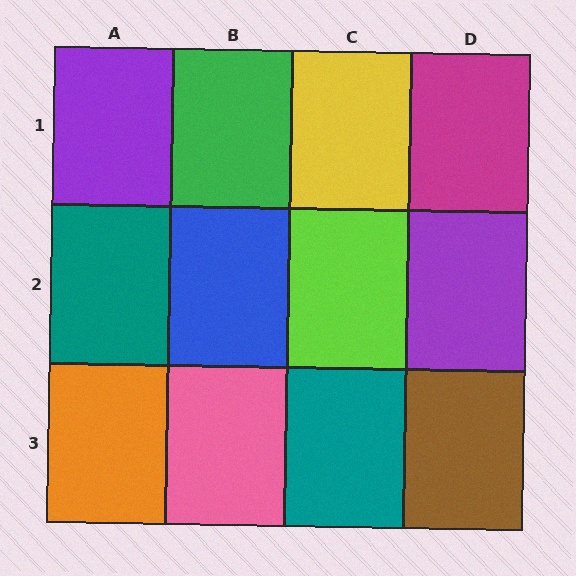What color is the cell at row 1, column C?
Yellow.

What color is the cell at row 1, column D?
Magenta.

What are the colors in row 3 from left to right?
Orange, pink, teal, brown.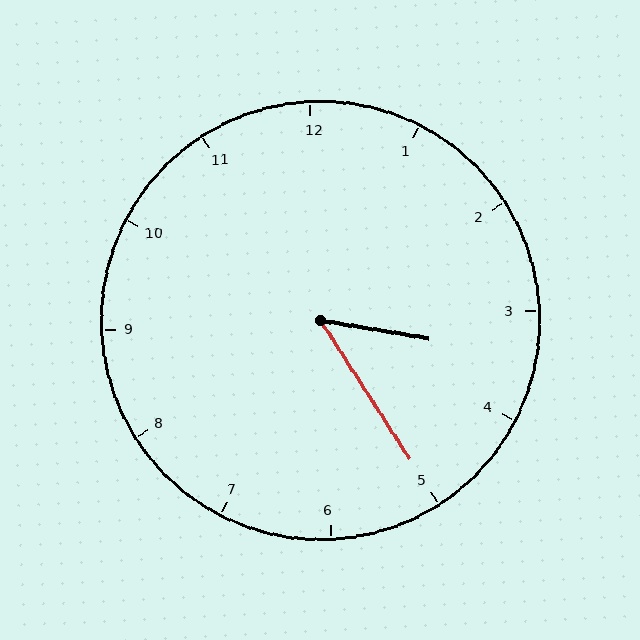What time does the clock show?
3:25.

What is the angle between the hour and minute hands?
Approximately 48 degrees.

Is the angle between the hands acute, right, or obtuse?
It is acute.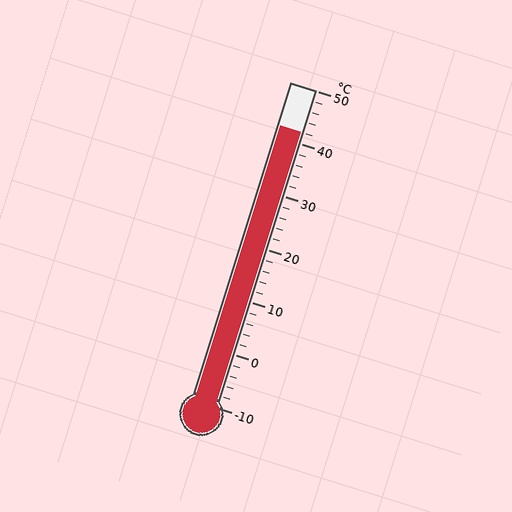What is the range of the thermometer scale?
The thermometer scale ranges from -10°C to 50°C.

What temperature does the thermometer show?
The thermometer shows approximately 42°C.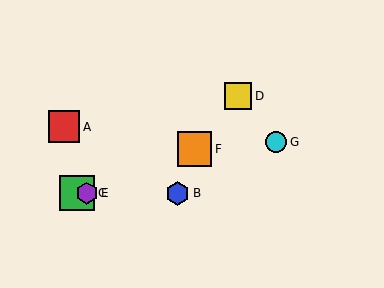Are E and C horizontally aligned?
Yes, both are at y≈193.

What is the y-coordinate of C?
Object C is at y≈193.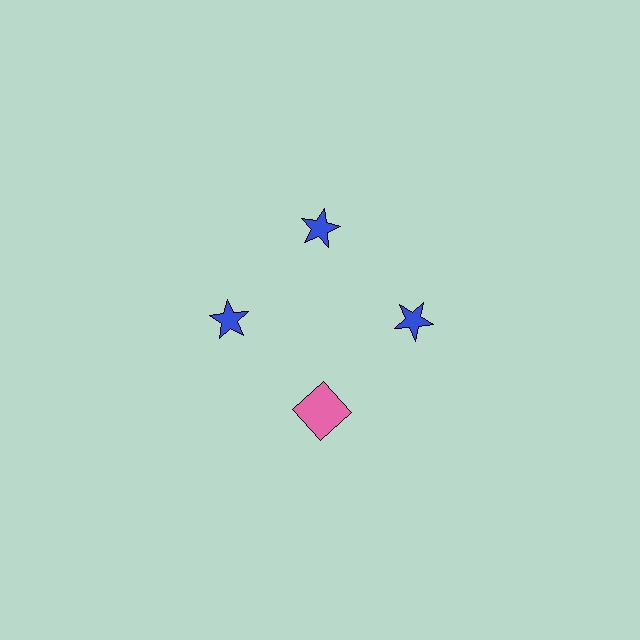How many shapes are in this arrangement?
There are 4 shapes arranged in a ring pattern.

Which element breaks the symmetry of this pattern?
The pink square at roughly the 6 o'clock position breaks the symmetry. All other shapes are blue stars.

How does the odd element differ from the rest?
It differs in both color (pink instead of blue) and shape (square instead of star).